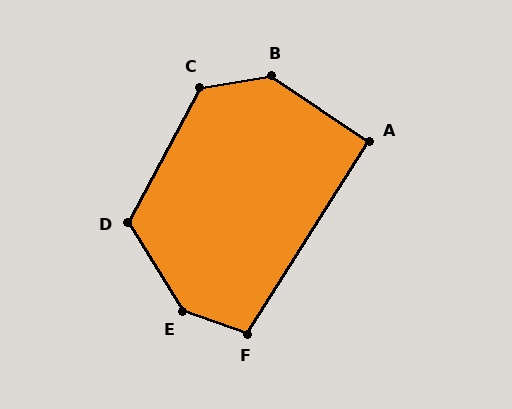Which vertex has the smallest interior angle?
A, at approximately 92 degrees.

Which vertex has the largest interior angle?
E, at approximately 141 degrees.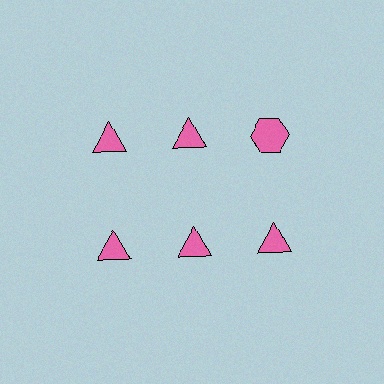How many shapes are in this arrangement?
There are 6 shapes arranged in a grid pattern.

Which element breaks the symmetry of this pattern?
The pink hexagon in the top row, center column breaks the symmetry. All other shapes are pink triangles.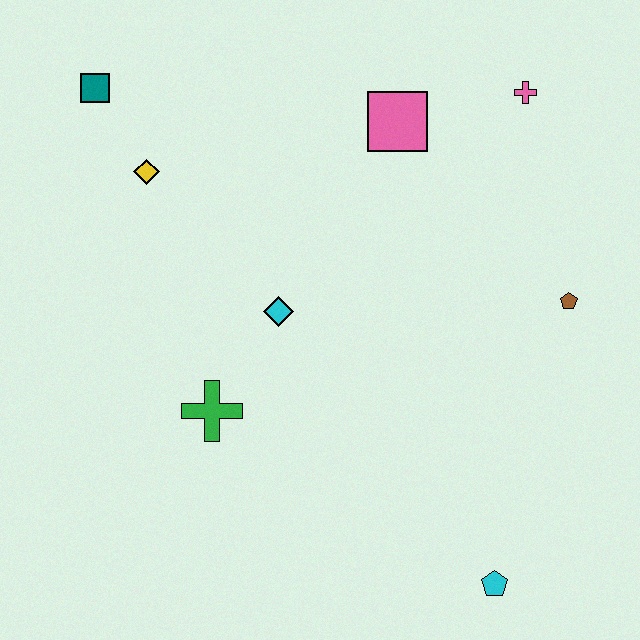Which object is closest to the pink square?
The pink cross is closest to the pink square.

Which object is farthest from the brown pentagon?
The teal square is farthest from the brown pentagon.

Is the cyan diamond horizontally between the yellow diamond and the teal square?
No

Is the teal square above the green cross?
Yes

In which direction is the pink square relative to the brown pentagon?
The pink square is above the brown pentagon.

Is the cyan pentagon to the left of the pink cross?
Yes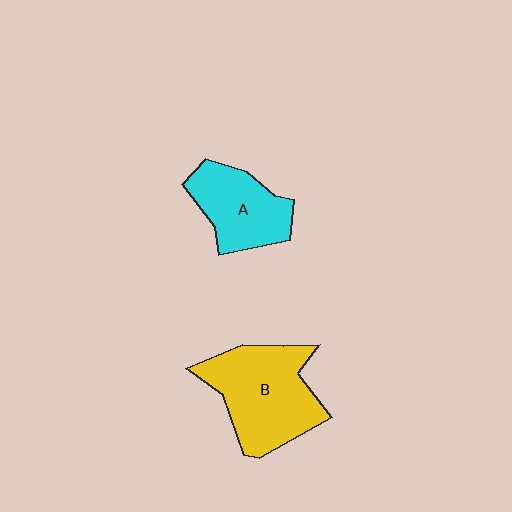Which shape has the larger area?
Shape B (yellow).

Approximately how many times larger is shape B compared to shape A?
Approximately 1.5 times.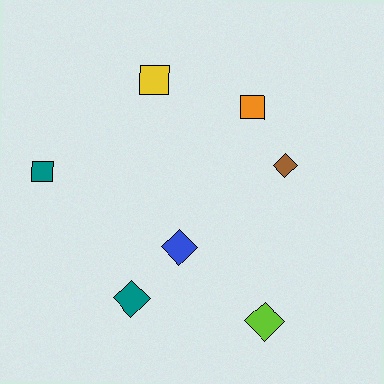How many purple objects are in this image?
There are no purple objects.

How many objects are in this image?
There are 7 objects.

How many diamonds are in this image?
There are 4 diamonds.